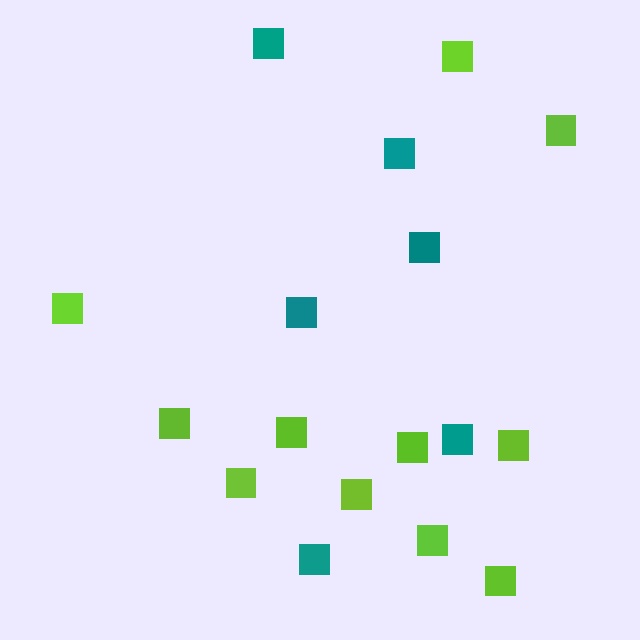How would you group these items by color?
There are 2 groups: one group of lime squares (11) and one group of teal squares (6).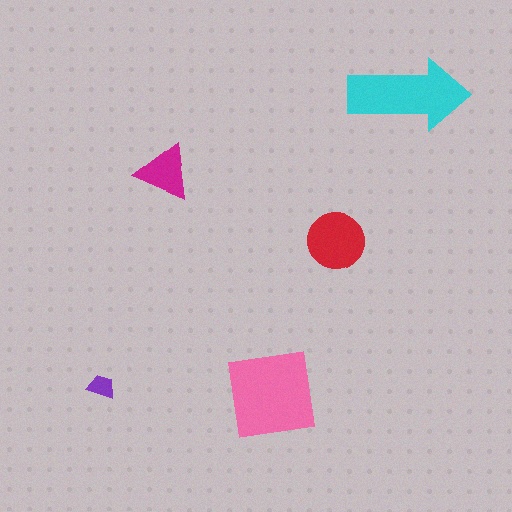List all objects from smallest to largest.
The purple trapezoid, the magenta triangle, the red circle, the cyan arrow, the pink square.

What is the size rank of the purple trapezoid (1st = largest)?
5th.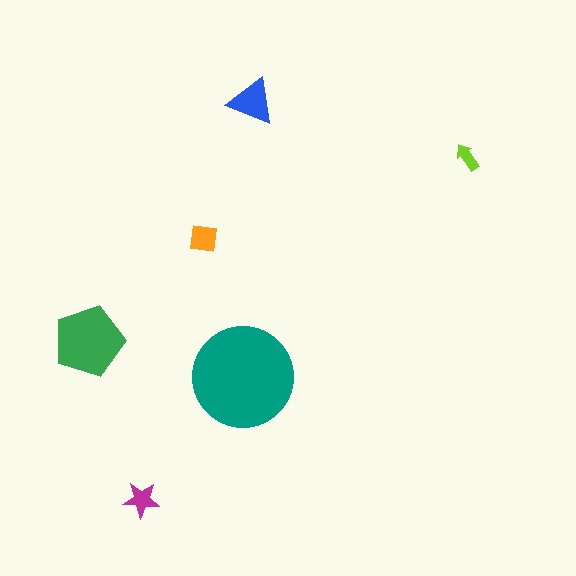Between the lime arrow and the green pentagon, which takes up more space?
The green pentagon.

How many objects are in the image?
There are 6 objects in the image.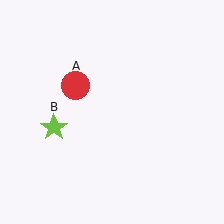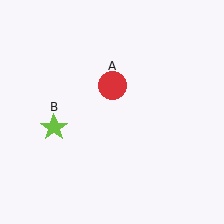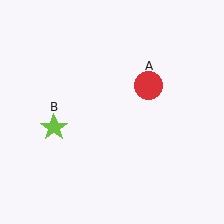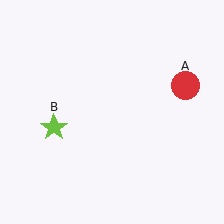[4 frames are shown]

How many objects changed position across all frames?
1 object changed position: red circle (object A).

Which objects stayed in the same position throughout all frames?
Lime star (object B) remained stationary.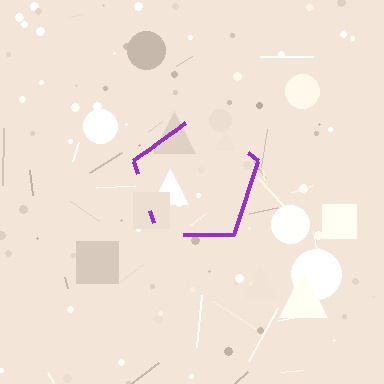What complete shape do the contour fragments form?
The contour fragments form a pentagon.